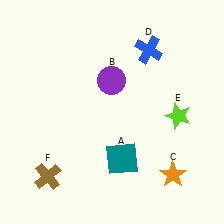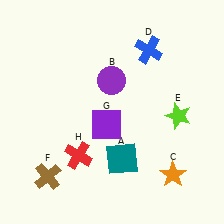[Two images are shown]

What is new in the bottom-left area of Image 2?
A purple square (G) was added in the bottom-left area of Image 2.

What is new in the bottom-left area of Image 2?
A red cross (H) was added in the bottom-left area of Image 2.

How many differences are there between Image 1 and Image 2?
There are 2 differences between the two images.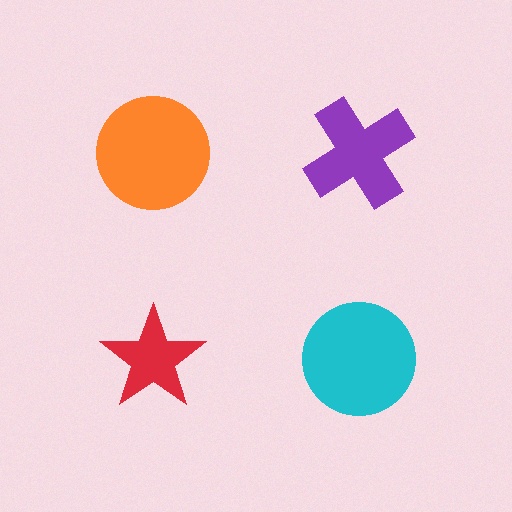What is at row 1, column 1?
An orange circle.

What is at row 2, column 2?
A cyan circle.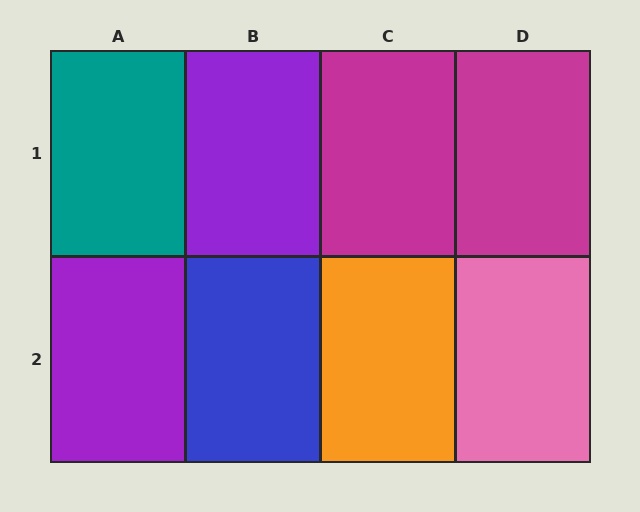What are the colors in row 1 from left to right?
Teal, purple, magenta, magenta.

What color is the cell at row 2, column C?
Orange.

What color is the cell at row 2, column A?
Purple.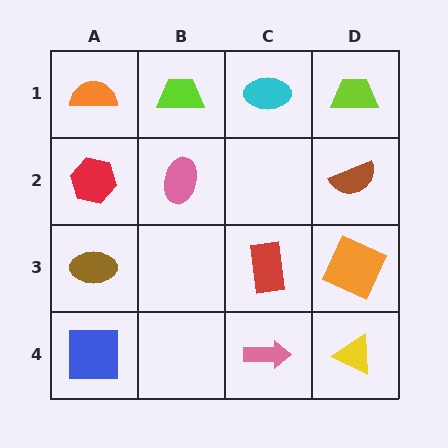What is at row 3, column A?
A brown ellipse.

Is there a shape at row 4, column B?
No, that cell is empty.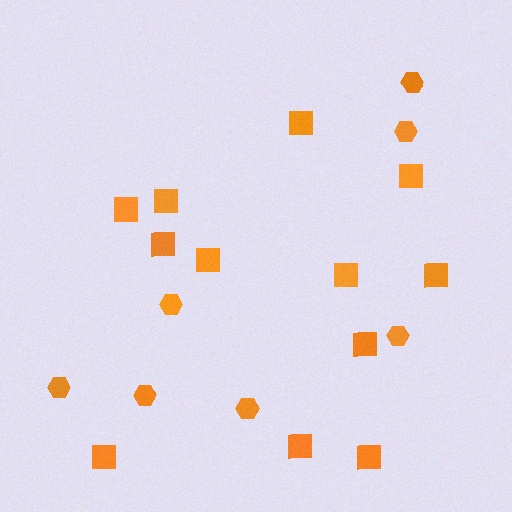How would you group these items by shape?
There are 2 groups: one group of hexagons (7) and one group of squares (12).